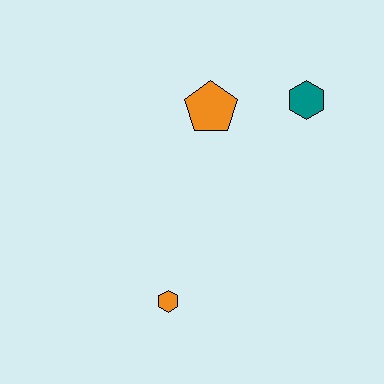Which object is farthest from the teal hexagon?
The orange hexagon is farthest from the teal hexagon.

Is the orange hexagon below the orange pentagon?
Yes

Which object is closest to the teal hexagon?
The orange pentagon is closest to the teal hexagon.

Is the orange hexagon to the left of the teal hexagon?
Yes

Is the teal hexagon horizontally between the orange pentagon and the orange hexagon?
No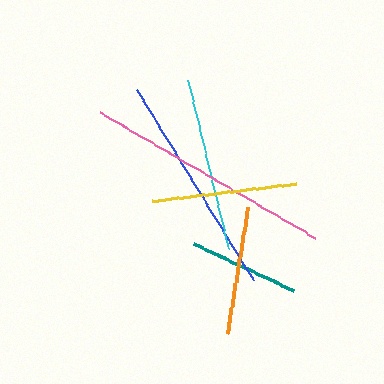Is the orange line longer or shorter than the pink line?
The pink line is longer than the orange line.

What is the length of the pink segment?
The pink segment is approximately 250 pixels long.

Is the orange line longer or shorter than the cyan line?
The cyan line is longer than the orange line.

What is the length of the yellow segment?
The yellow segment is approximately 146 pixels long.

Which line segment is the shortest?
The teal line is the shortest at approximately 111 pixels.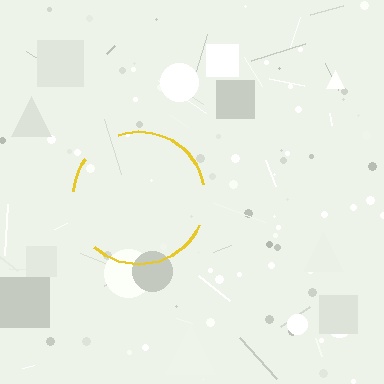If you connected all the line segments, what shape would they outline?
They would outline a circle.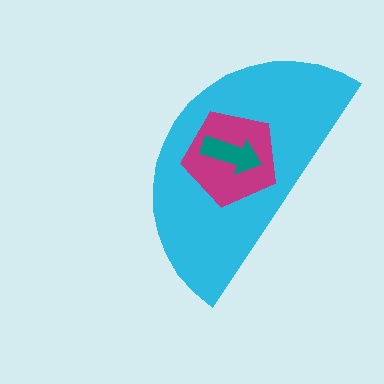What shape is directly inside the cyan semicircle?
The magenta pentagon.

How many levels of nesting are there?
3.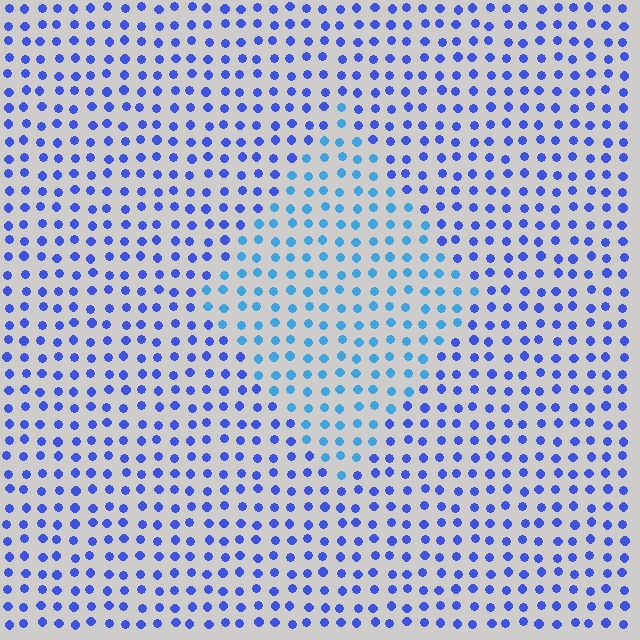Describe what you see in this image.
The image is filled with small blue elements in a uniform arrangement. A diamond-shaped region is visible where the elements are tinted to a slightly different hue, forming a subtle color boundary.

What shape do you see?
I see a diamond.